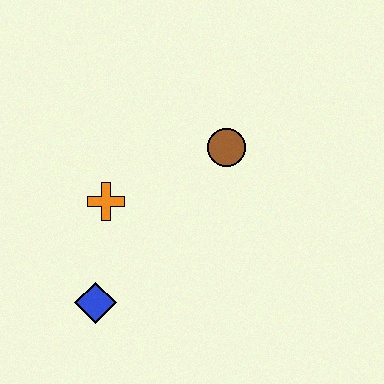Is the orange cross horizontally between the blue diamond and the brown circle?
Yes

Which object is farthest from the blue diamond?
The brown circle is farthest from the blue diamond.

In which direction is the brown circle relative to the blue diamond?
The brown circle is above the blue diamond.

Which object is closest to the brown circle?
The orange cross is closest to the brown circle.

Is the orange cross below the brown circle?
Yes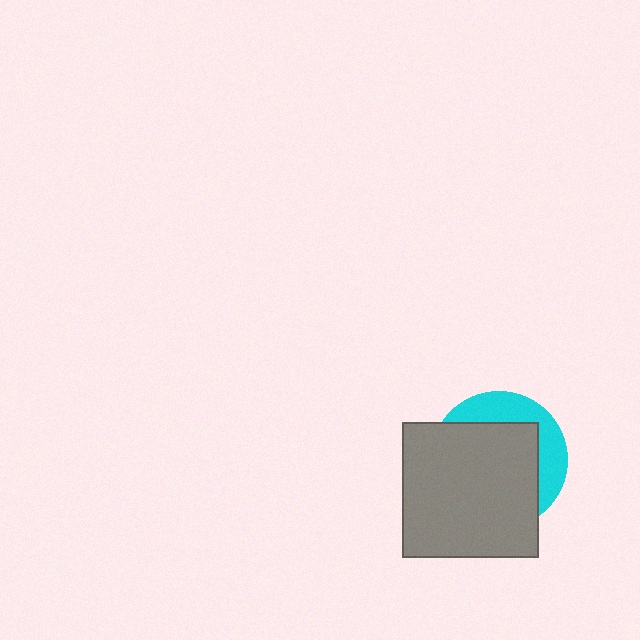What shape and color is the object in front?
The object in front is a gray square.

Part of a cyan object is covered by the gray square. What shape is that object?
It is a circle.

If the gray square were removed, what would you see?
You would see the complete cyan circle.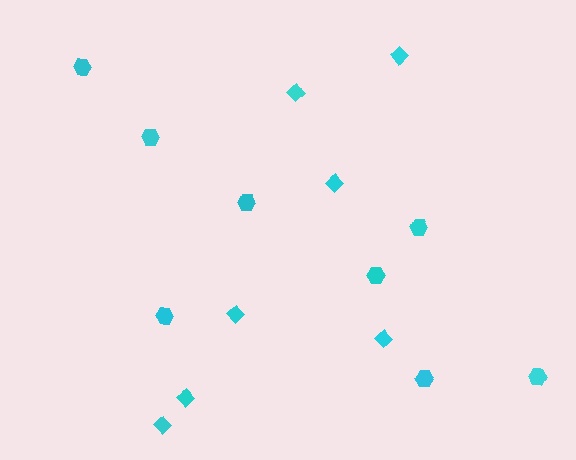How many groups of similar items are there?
There are 2 groups: one group of hexagons (8) and one group of diamonds (7).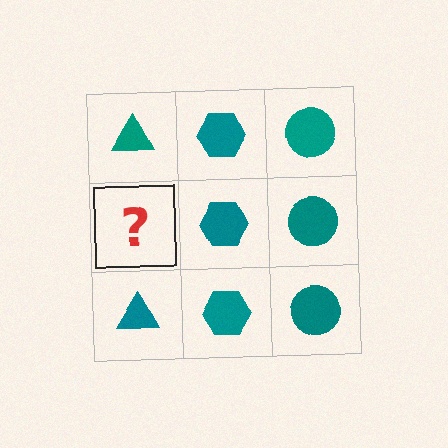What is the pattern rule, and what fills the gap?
The rule is that each column has a consistent shape. The gap should be filled with a teal triangle.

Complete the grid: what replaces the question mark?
The question mark should be replaced with a teal triangle.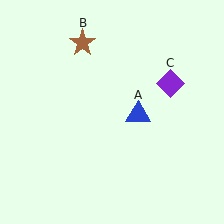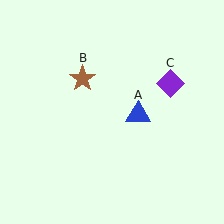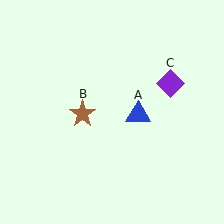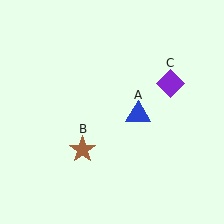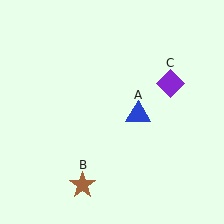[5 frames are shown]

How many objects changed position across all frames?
1 object changed position: brown star (object B).